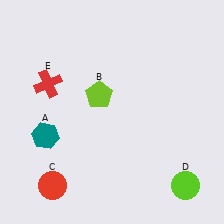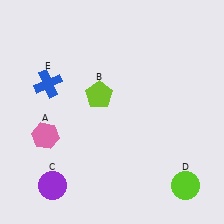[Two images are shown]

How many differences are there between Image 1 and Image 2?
There are 3 differences between the two images.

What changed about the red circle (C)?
In Image 1, C is red. In Image 2, it changed to purple.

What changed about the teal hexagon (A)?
In Image 1, A is teal. In Image 2, it changed to pink.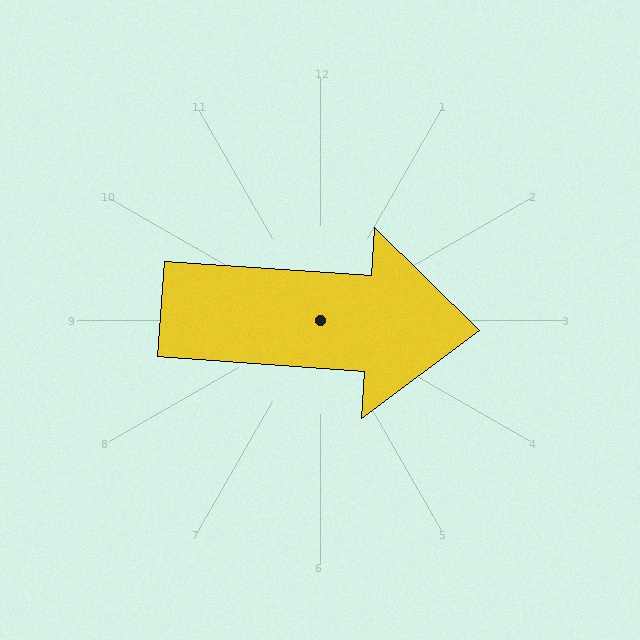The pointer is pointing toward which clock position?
Roughly 3 o'clock.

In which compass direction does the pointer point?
East.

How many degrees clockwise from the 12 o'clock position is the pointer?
Approximately 94 degrees.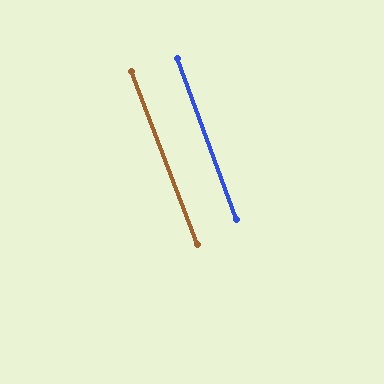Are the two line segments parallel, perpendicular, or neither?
Parallel — their directions differ by only 0.7°.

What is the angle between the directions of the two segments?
Approximately 1 degree.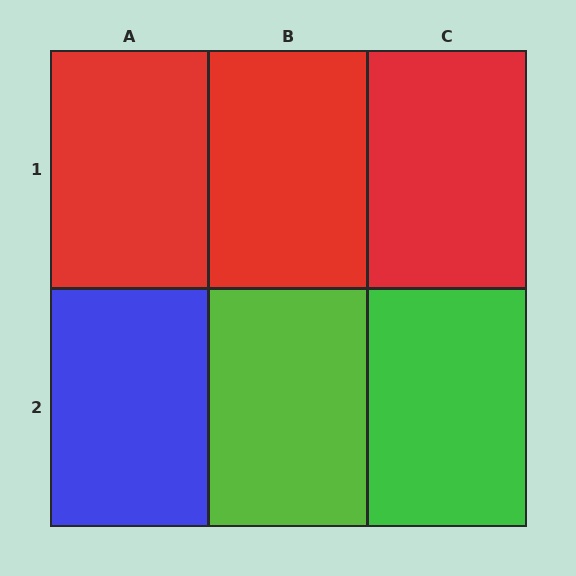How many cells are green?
1 cell is green.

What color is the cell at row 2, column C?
Green.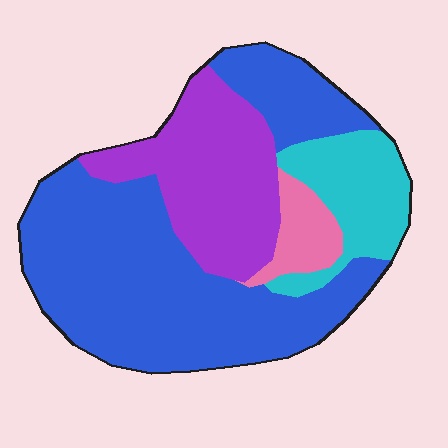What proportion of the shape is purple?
Purple covers around 25% of the shape.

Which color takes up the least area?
Pink, at roughly 5%.